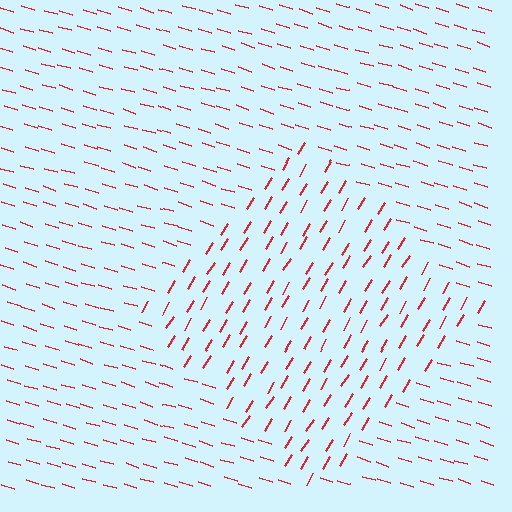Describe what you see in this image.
The image is filled with small red line segments. A diamond region in the image has lines oriented differently from the surrounding lines, creating a visible texture boundary.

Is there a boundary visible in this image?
Yes, there is a texture boundary formed by a change in line orientation.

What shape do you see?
I see a diamond.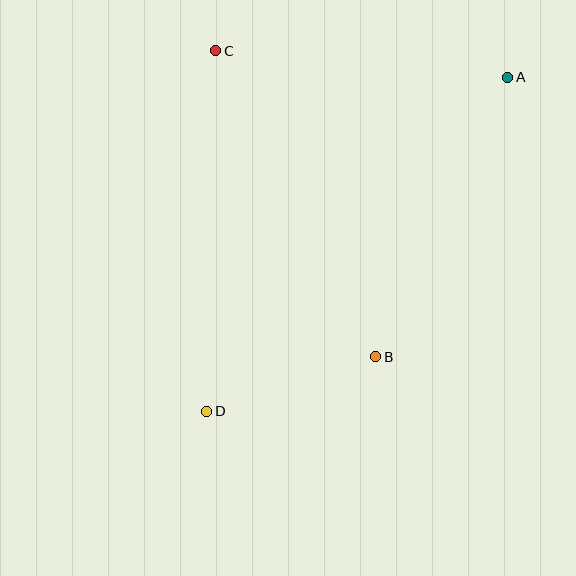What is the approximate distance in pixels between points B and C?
The distance between B and C is approximately 345 pixels.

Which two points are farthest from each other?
Points A and D are farthest from each other.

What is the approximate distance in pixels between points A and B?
The distance between A and B is approximately 309 pixels.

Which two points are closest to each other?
Points B and D are closest to each other.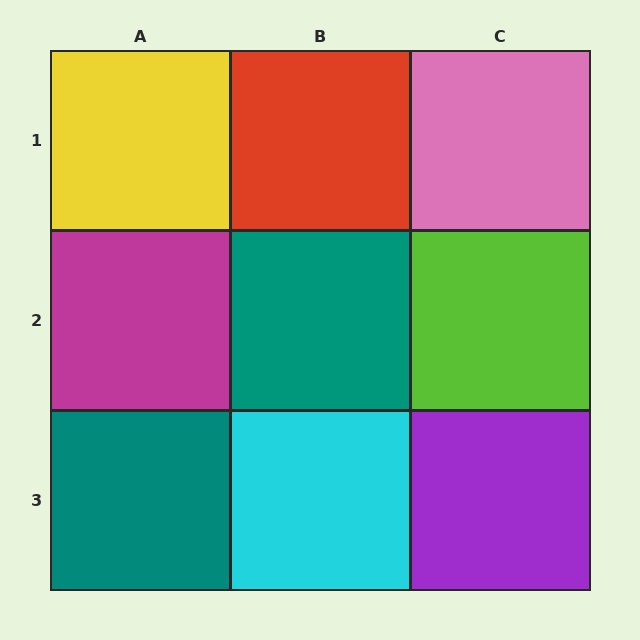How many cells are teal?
2 cells are teal.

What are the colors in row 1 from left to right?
Yellow, red, pink.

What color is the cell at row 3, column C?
Purple.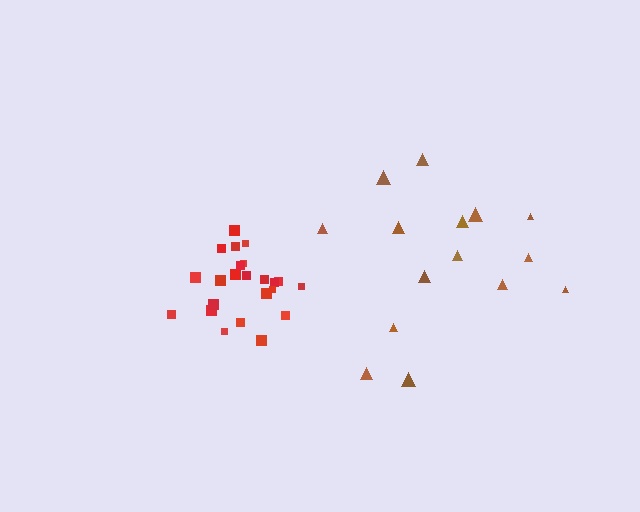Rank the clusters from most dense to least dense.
red, brown.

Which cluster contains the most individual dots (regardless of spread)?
Red (23).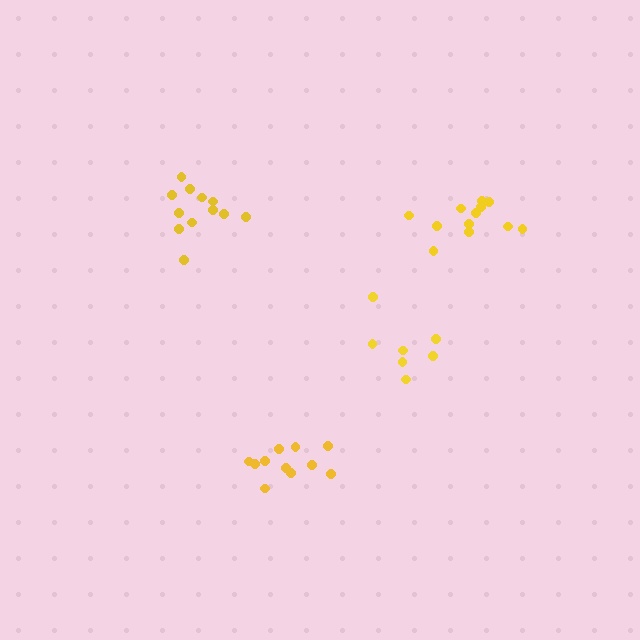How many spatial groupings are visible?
There are 4 spatial groupings.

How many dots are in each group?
Group 1: 7 dots, Group 2: 12 dots, Group 3: 12 dots, Group 4: 11 dots (42 total).